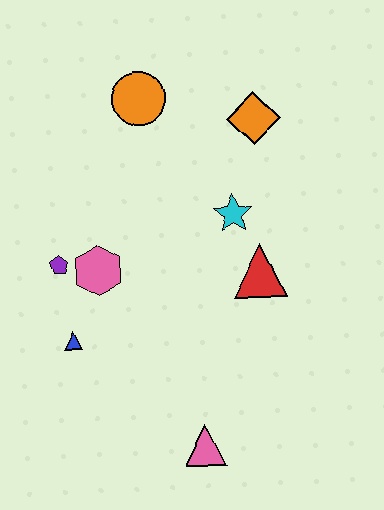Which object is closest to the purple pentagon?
The pink hexagon is closest to the purple pentagon.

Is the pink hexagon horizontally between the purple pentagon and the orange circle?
Yes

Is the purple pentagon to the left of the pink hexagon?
Yes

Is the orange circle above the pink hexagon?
Yes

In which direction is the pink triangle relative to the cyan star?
The pink triangle is below the cyan star.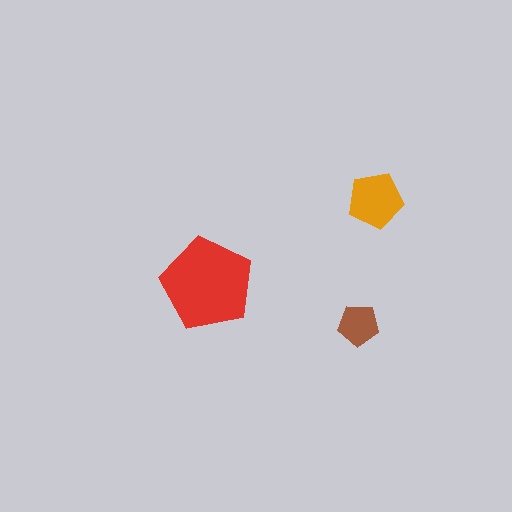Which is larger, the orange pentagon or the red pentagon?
The red one.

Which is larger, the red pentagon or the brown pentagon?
The red one.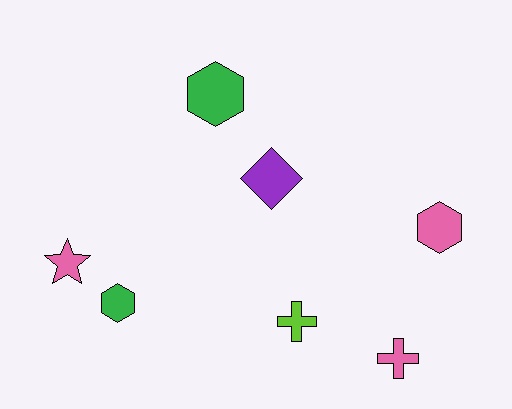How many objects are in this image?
There are 7 objects.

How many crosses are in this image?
There are 2 crosses.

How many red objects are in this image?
There are no red objects.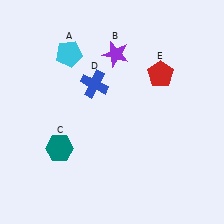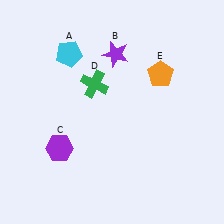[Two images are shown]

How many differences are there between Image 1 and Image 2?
There are 3 differences between the two images.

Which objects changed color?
C changed from teal to purple. D changed from blue to green. E changed from red to orange.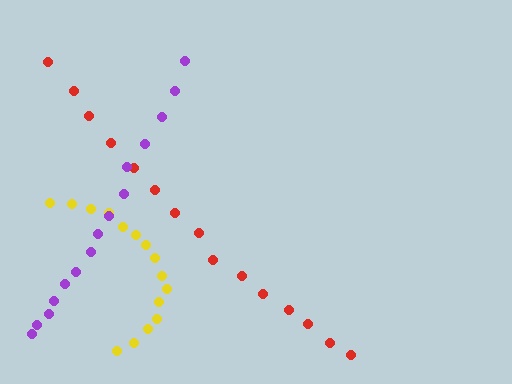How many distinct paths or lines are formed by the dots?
There are 3 distinct paths.